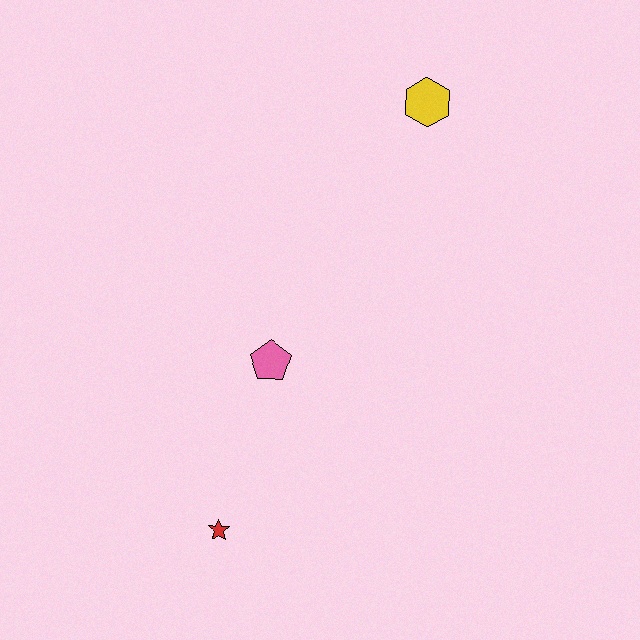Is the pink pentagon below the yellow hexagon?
Yes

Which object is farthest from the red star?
The yellow hexagon is farthest from the red star.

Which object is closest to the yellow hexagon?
The pink pentagon is closest to the yellow hexagon.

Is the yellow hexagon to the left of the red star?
No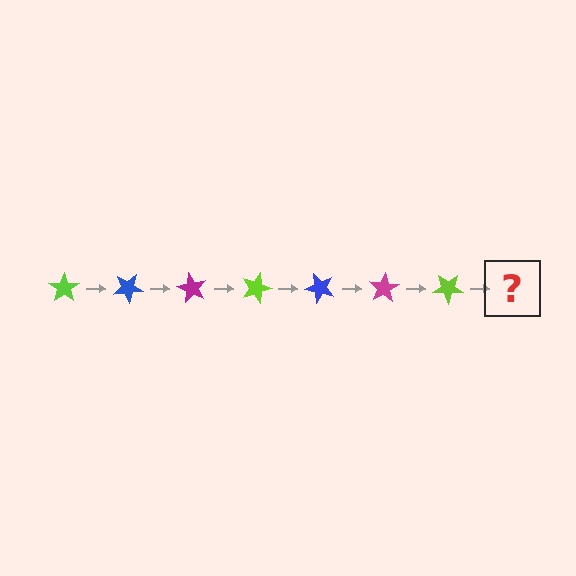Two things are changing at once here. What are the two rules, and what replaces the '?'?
The two rules are that it rotates 30 degrees each step and the color cycles through lime, blue, and magenta. The '?' should be a blue star, rotated 210 degrees from the start.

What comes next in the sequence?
The next element should be a blue star, rotated 210 degrees from the start.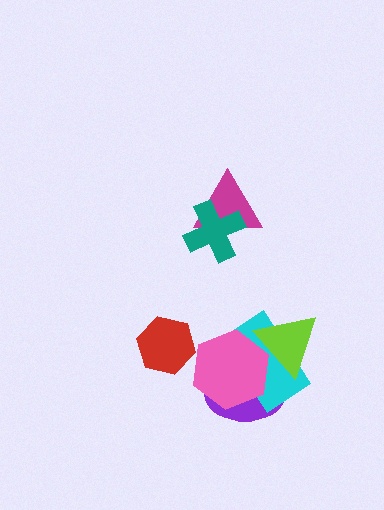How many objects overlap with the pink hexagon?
3 objects overlap with the pink hexagon.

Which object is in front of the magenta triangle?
The teal cross is in front of the magenta triangle.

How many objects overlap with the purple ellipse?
3 objects overlap with the purple ellipse.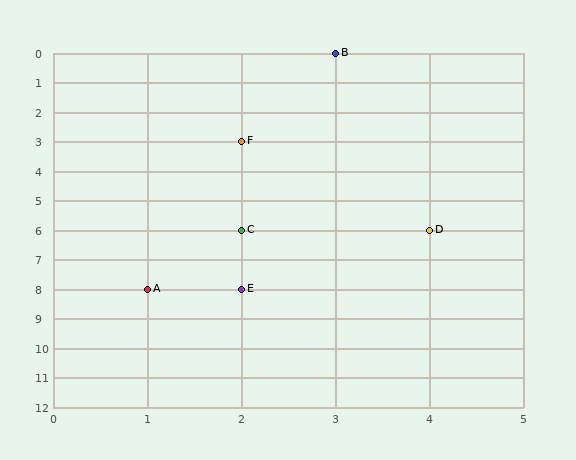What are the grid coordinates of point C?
Point C is at grid coordinates (2, 6).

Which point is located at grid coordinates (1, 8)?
Point A is at (1, 8).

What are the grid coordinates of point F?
Point F is at grid coordinates (2, 3).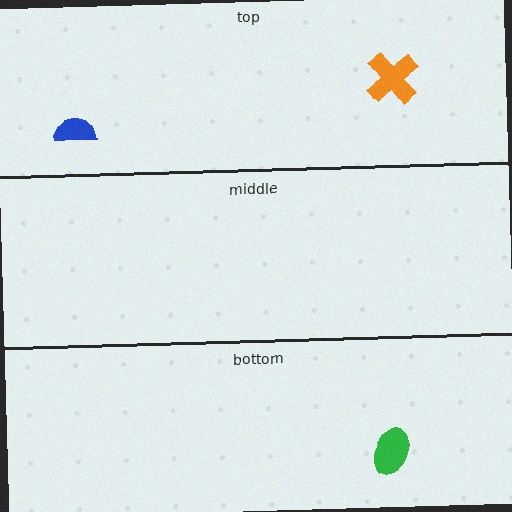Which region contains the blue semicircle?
The top region.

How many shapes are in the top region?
2.